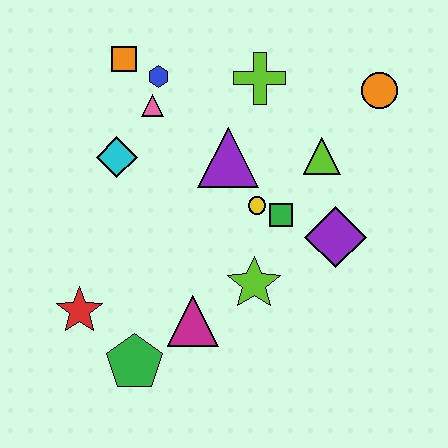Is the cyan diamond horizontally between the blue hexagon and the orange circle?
No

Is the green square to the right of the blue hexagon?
Yes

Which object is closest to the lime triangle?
The green square is closest to the lime triangle.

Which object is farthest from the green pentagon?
The orange circle is farthest from the green pentagon.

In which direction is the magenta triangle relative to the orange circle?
The magenta triangle is below the orange circle.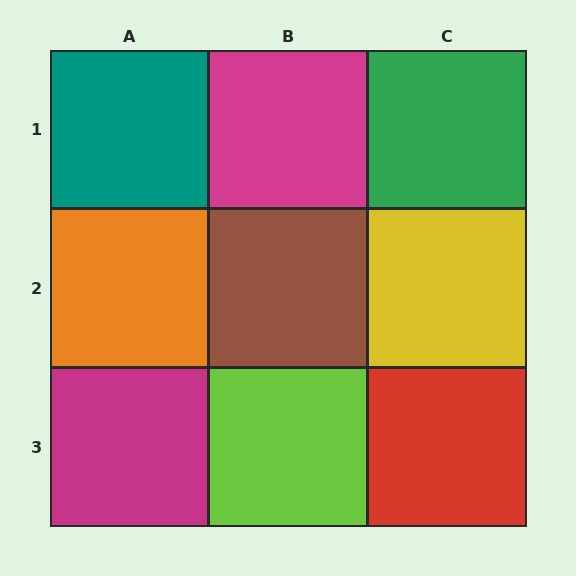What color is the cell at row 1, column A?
Teal.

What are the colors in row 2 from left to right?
Orange, brown, yellow.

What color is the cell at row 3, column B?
Lime.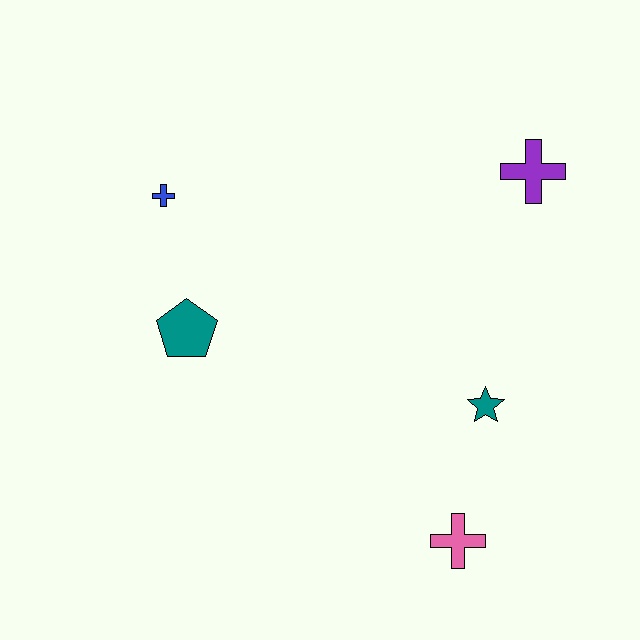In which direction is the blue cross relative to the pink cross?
The blue cross is above the pink cross.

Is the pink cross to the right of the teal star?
No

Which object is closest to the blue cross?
The teal pentagon is closest to the blue cross.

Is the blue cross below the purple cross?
Yes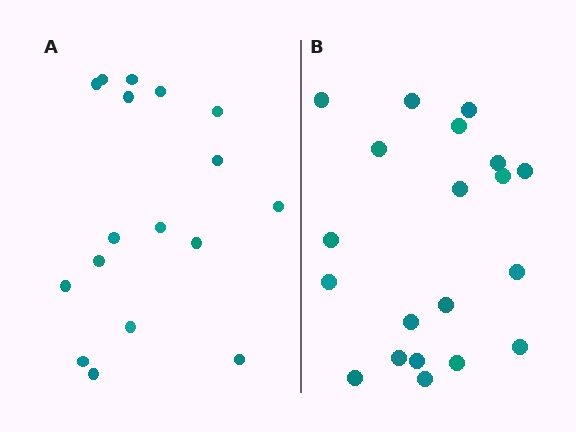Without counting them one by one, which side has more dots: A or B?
Region B (the right region) has more dots.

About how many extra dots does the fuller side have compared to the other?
Region B has just a few more — roughly 2 or 3 more dots than region A.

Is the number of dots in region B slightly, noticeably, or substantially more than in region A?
Region B has only slightly more — the two regions are fairly close. The ratio is roughly 1.2 to 1.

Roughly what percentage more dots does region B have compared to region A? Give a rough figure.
About 20% more.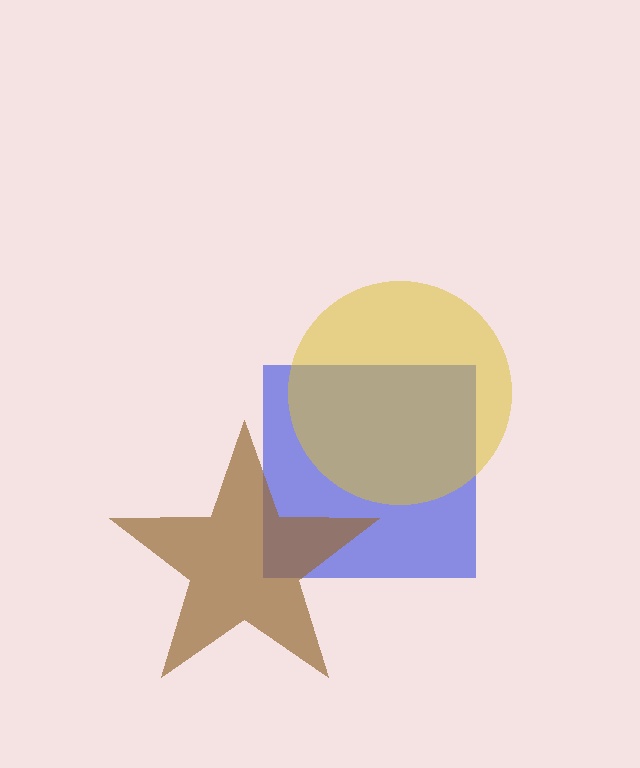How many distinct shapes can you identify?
There are 3 distinct shapes: a blue square, a brown star, a yellow circle.